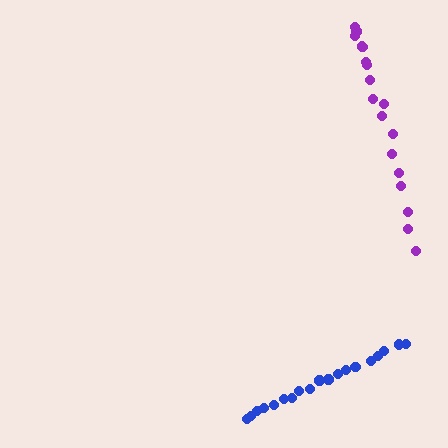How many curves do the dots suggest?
There are 2 distinct paths.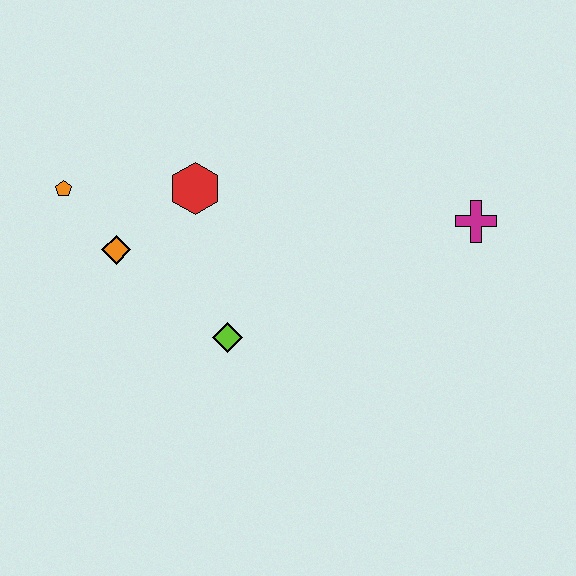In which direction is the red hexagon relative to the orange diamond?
The red hexagon is to the right of the orange diamond.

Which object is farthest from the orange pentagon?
The magenta cross is farthest from the orange pentagon.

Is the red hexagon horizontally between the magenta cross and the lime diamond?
No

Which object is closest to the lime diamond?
The orange diamond is closest to the lime diamond.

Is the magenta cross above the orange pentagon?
No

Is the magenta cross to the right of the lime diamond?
Yes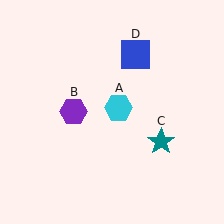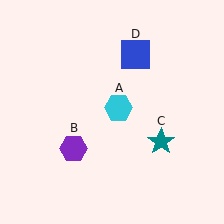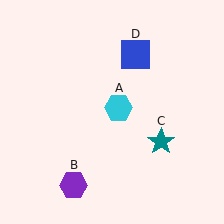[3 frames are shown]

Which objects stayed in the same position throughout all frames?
Cyan hexagon (object A) and teal star (object C) and blue square (object D) remained stationary.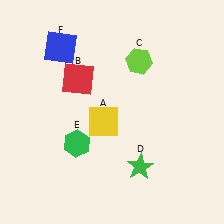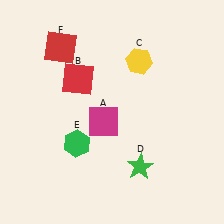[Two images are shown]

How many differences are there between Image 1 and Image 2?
There are 3 differences between the two images.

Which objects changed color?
A changed from yellow to magenta. C changed from lime to yellow. F changed from blue to red.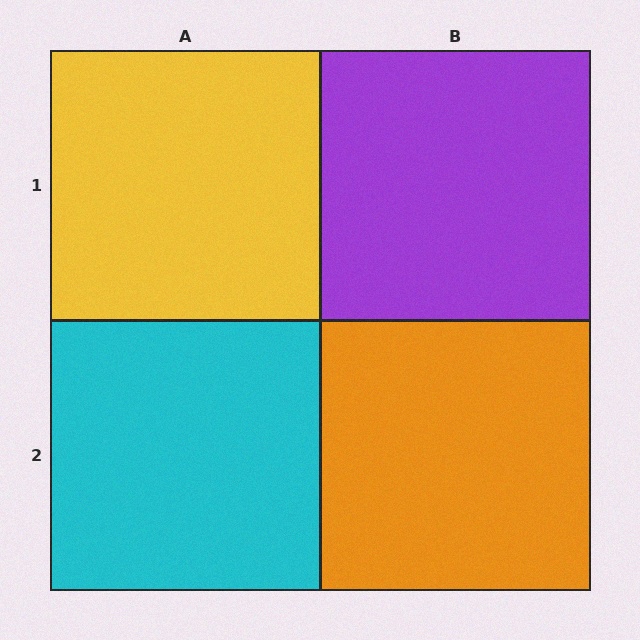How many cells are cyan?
1 cell is cyan.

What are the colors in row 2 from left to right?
Cyan, orange.